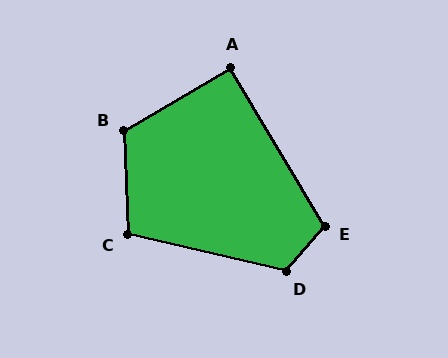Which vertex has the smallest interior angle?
A, at approximately 90 degrees.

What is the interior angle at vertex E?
Approximately 109 degrees (obtuse).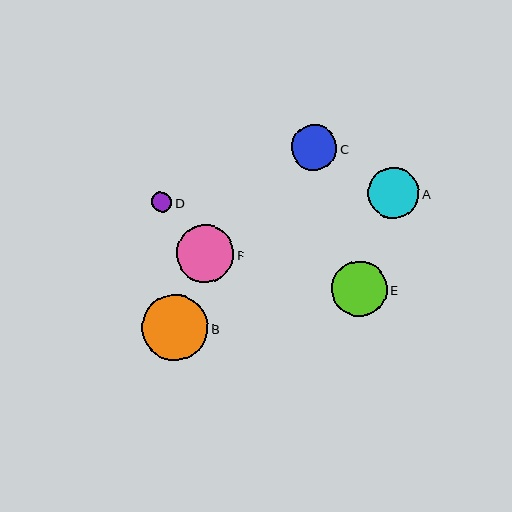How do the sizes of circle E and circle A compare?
Circle E and circle A are approximately the same size.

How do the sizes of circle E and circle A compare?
Circle E and circle A are approximately the same size.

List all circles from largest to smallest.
From largest to smallest: B, F, E, A, C, D.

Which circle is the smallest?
Circle D is the smallest with a size of approximately 20 pixels.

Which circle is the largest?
Circle B is the largest with a size of approximately 66 pixels.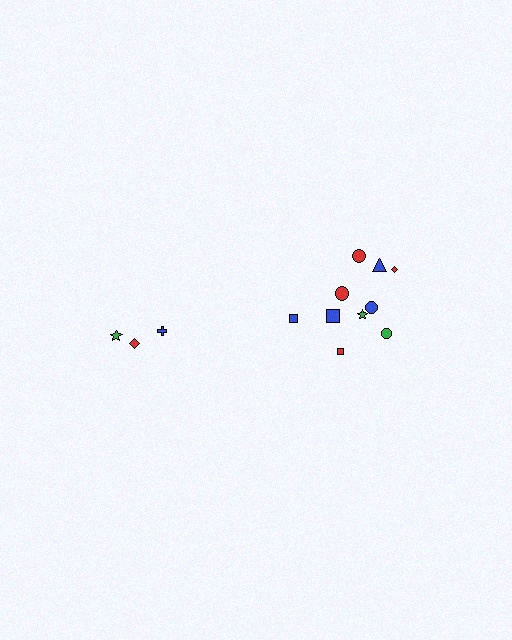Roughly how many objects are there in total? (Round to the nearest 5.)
Roughly 15 objects in total.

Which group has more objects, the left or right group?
The right group.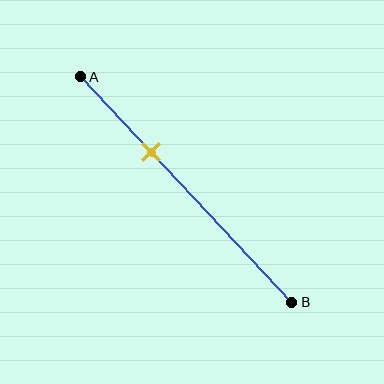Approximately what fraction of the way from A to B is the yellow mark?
The yellow mark is approximately 35% of the way from A to B.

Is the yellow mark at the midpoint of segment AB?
No, the mark is at about 35% from A, not at the 50% midpoint.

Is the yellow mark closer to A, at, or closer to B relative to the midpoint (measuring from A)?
The yellow mark is closer to point A than the midpoint of segment AB.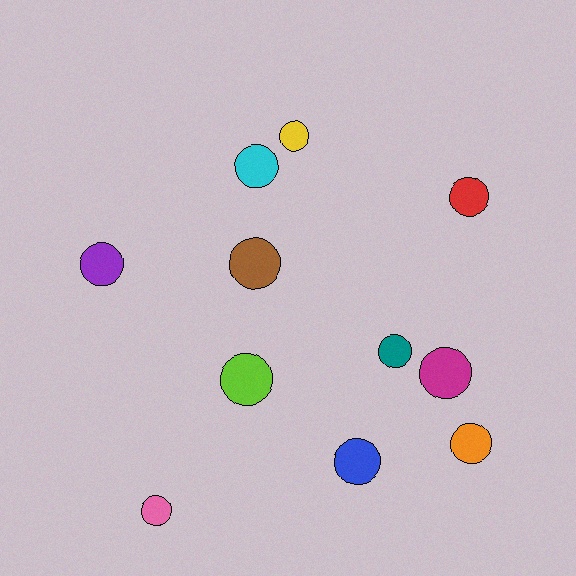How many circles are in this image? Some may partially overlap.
There are 11 circles.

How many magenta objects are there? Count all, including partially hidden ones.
There is 1 magenta object.